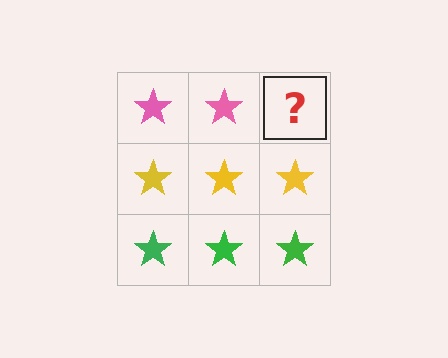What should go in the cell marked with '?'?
The missing cell should contain a pink star.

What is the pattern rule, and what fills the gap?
The rule is that each row has a consistent color. The gap should be filled with a pink star.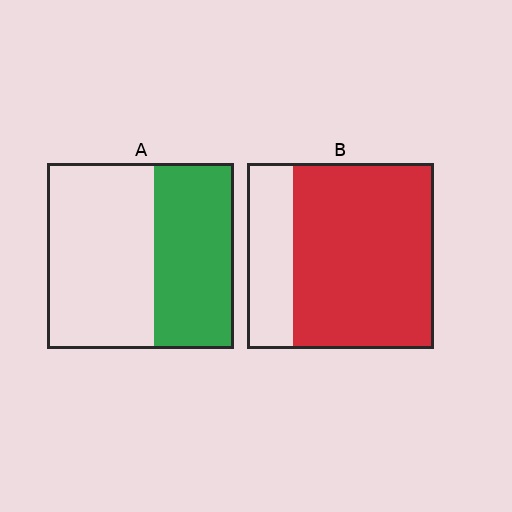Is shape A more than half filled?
No.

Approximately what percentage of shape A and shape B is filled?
A is approximately 45% and B is approximately 75%.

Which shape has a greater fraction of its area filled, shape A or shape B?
Shape B.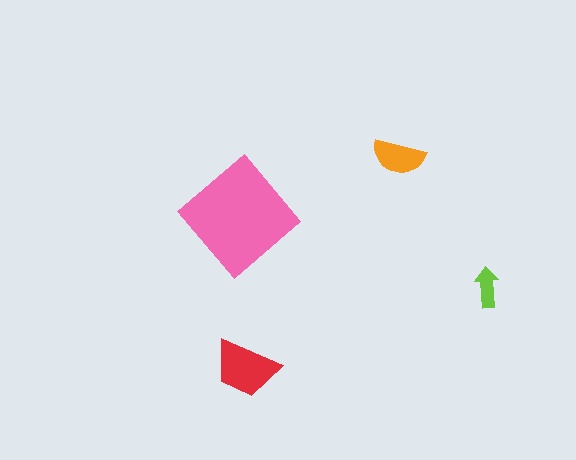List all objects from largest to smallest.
The pink diamond, the red trapezoid, the orange semicircle, the lime arrow.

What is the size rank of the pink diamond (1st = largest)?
1st.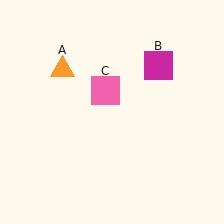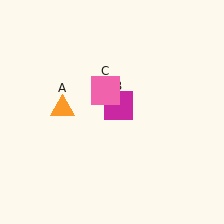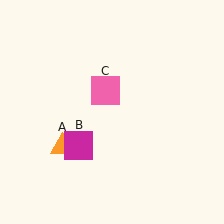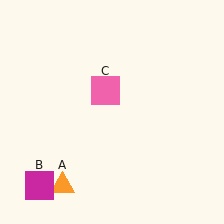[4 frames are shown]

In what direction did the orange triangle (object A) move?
The orange triangle (object A) moved down.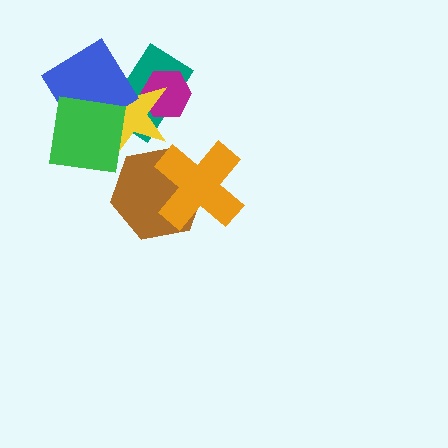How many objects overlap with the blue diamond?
3 objects overlap with the blue diamond.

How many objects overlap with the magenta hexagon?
2 objects overlap with the magenta hexagon.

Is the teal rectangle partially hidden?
Yes, it is partially covered by another shape.